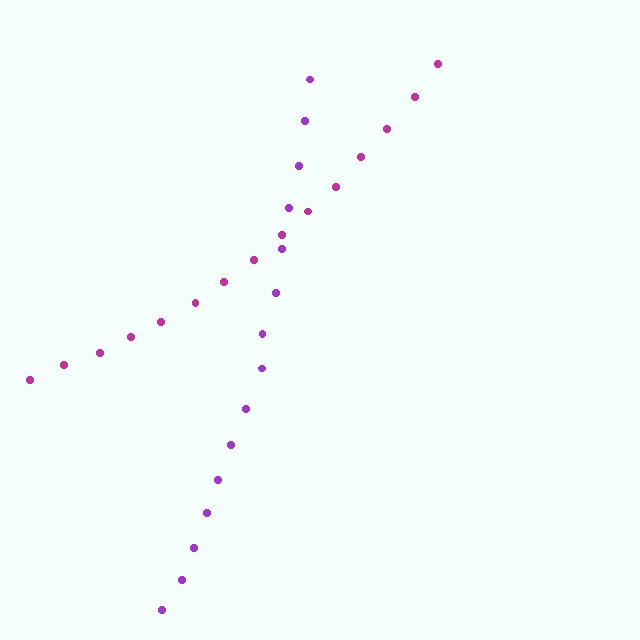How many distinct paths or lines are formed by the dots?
There are 2 distinct paths.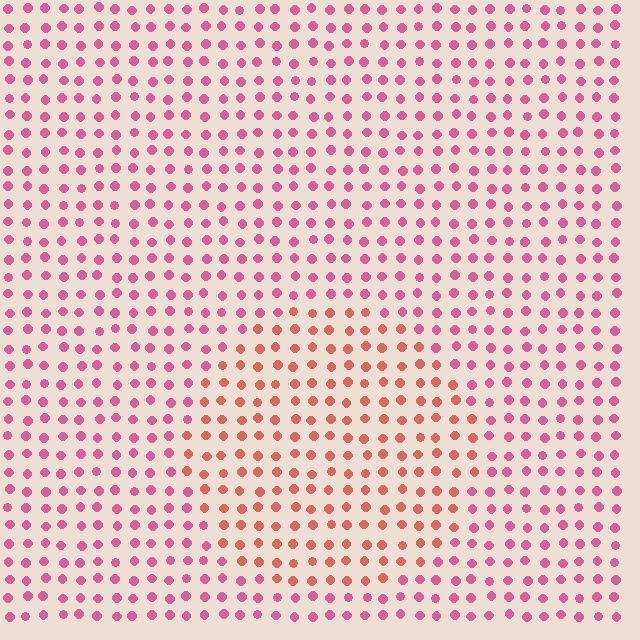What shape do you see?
I see a circle.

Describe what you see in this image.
The image is filled with small pink elements in a uniform arrangement. A circle-shaped region is visible where the elements are tinted to a slightly different hue, forming a subtle color boundary.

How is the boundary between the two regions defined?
The boundary is defined purely by a slight shift in hue (about 36 degrees). Spacing, size, and orientation are identical on both sides.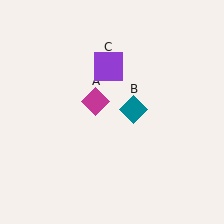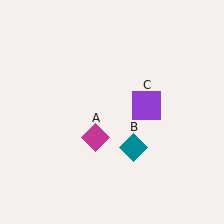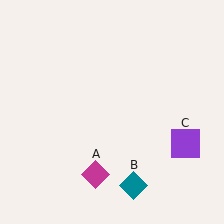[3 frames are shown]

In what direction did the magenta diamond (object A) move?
The magenta diamond (object A) moved down.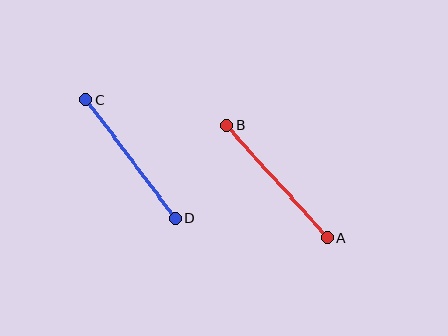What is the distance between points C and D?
The distance is approximately 149 pixels.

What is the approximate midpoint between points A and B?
The midpoint is at approximately (277, 181) pixels.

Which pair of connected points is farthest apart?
Points A and B are farthest apart.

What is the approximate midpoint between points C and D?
The midpoint is at approximately (131, 159) pixels.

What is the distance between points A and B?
The distance is approximately 151 pixels.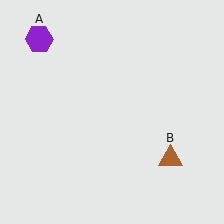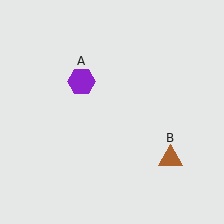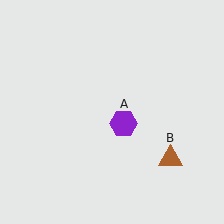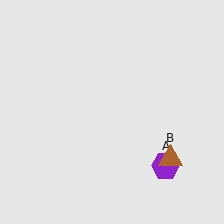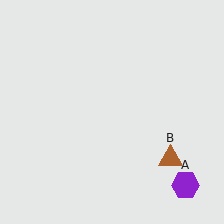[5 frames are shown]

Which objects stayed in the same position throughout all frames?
Brown triangle (object B) remained stationary.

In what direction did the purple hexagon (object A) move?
The purple hexagon (object A) moved down and to the right.